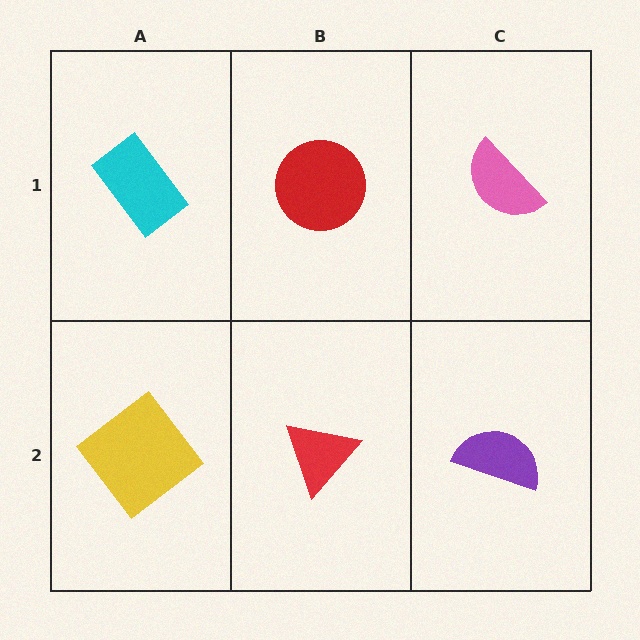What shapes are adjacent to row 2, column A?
A cyan rectangle (row 1, column A), a red triangle (row 2, column B).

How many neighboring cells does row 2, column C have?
2.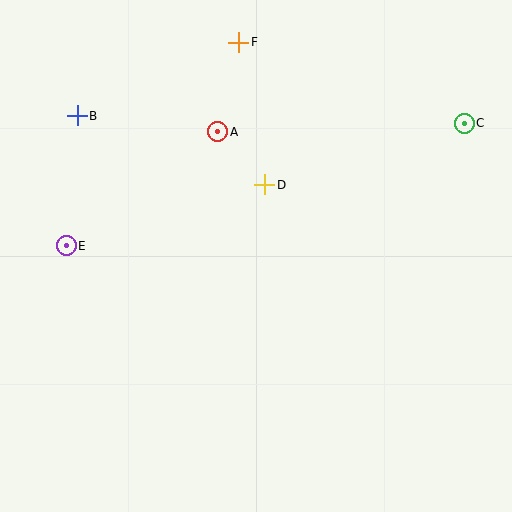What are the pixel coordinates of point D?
Point D is at (265, 185).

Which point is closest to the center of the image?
Point D at (265, 185) is closest to the center.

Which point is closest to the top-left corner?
Point B is closest to the top-left corner.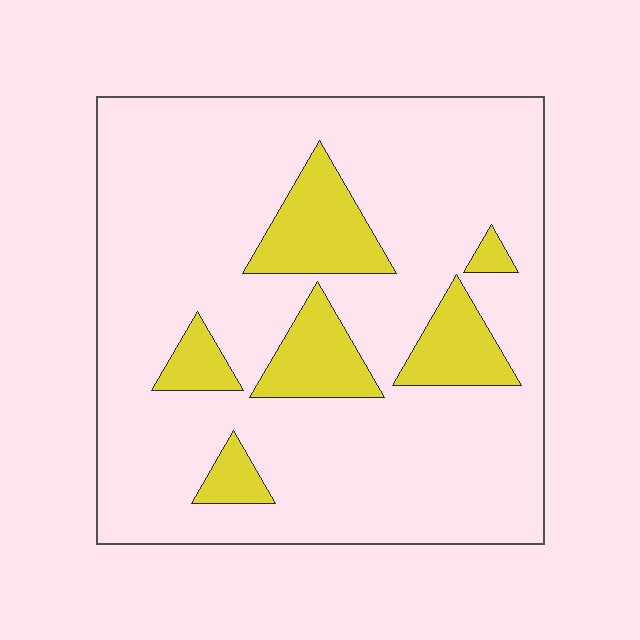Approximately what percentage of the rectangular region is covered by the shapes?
Approximately 15%.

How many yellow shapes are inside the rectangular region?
6.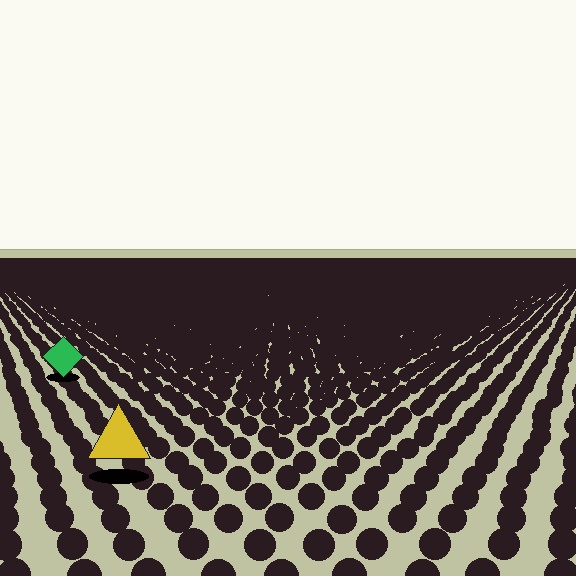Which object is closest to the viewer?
The yellow triangle is closest. The texture marks near it are larger and more spread out.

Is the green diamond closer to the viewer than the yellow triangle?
No. The yellow triangle is closer — you can tell from the texture gradient: the ground texture is coarser near it.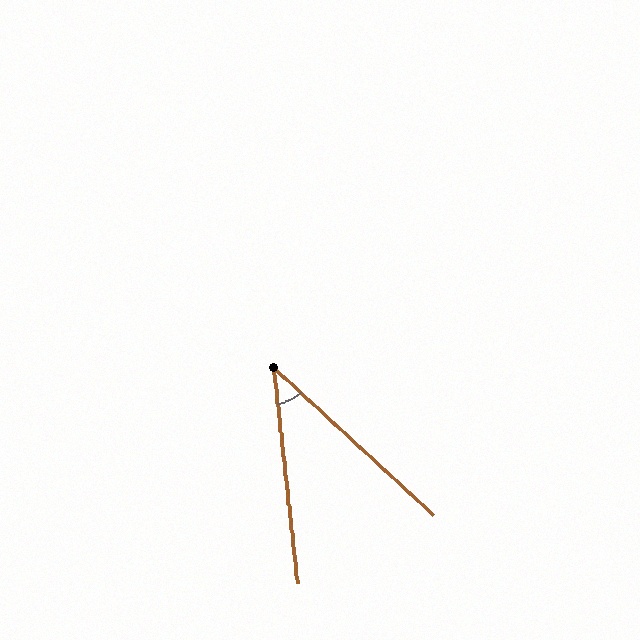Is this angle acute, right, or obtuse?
It is acute.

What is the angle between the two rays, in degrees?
Approximately 41 degrees.